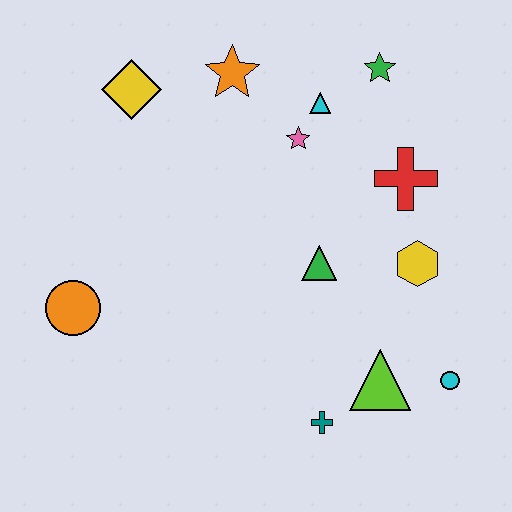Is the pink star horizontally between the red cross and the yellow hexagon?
No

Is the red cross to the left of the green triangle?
No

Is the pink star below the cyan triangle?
Yes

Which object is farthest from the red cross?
The orange circle is farthest from the red cross.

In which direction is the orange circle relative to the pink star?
The orange circle is to the left of the pink star.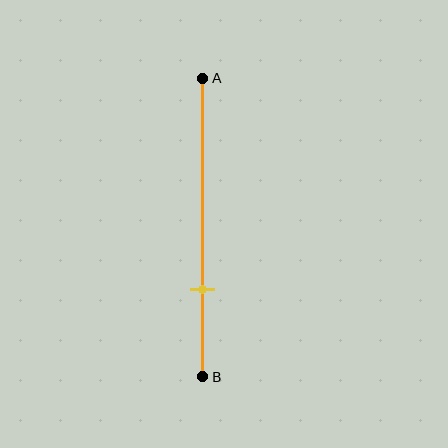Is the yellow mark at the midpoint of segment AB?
No, the mark is at about 70% from A, not at the 50% midpoint.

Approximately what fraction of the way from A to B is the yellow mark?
The yellow mark is approximately 70% of the way from A to B.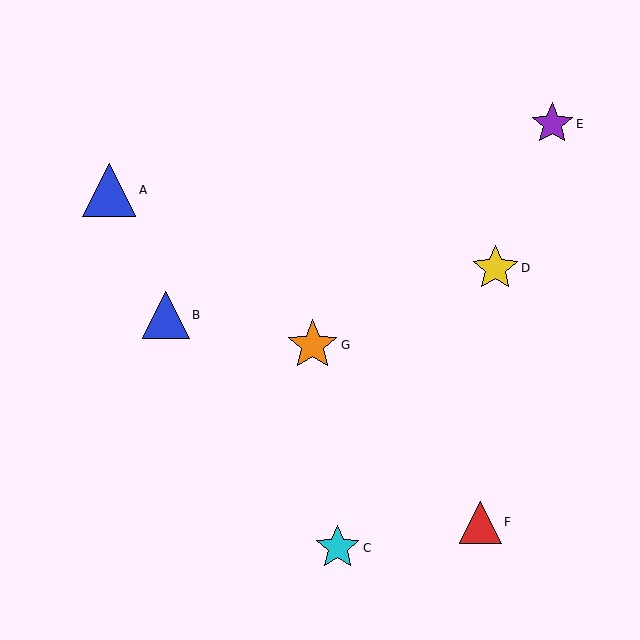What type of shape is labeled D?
Shape D is a yellow star.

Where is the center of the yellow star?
The center of the yellow star is at (495, 268).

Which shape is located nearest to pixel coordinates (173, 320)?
The blue triangle (labeled B) at (166, 315) is nearest to that location.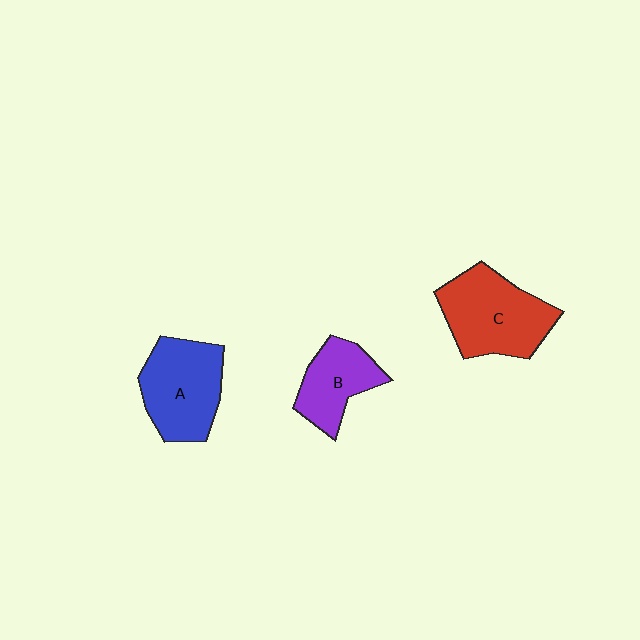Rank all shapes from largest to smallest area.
From largest to smallest: C (red), A (blue), B (purple).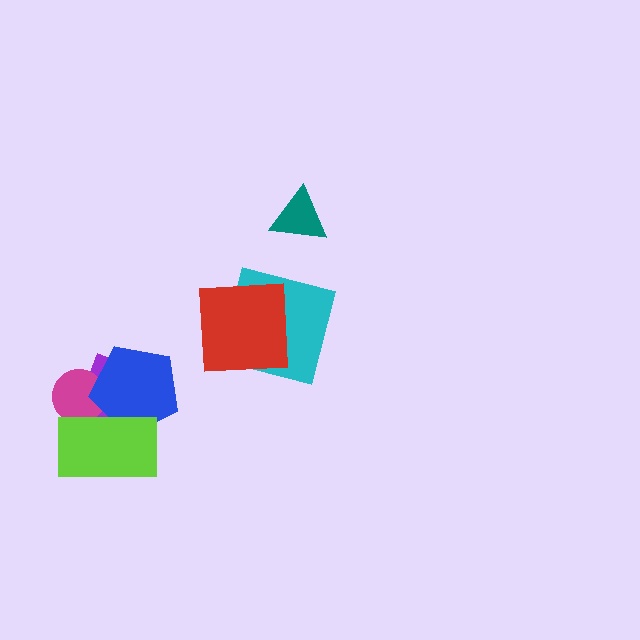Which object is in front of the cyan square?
The red square is in front of the cyan square.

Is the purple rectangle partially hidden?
Yes, it is partially covered by another shape.